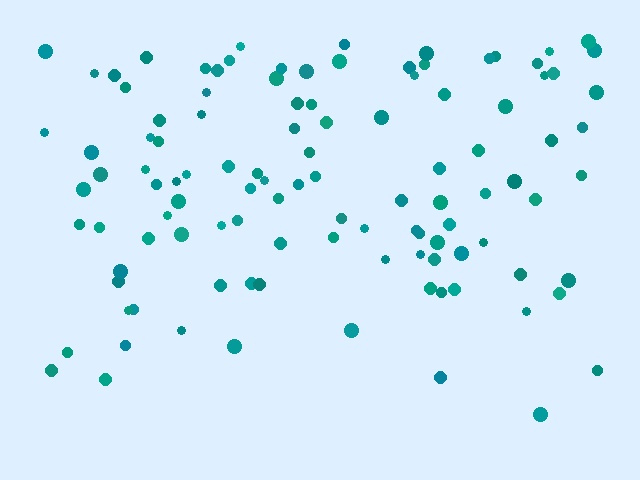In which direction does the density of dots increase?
From bottom to top, with the top side densest.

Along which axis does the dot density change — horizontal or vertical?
Vertical.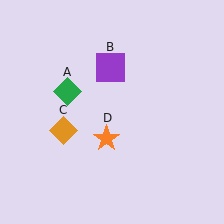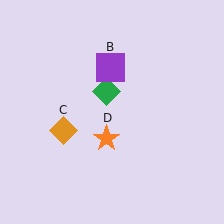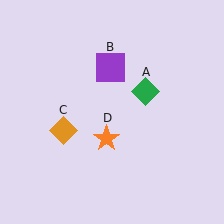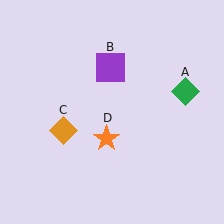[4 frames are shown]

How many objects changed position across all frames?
1 object changed position: green diamond (object A).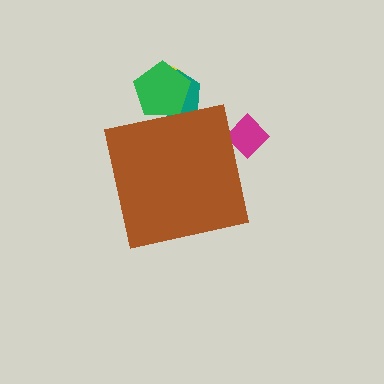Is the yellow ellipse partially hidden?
Yes, the yellow ellipse is partially hidden behind the brown square.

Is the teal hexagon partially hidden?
Yes, the teal hexagon is partially hidden behind the brown square.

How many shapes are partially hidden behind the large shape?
4 shapes are partially hidden.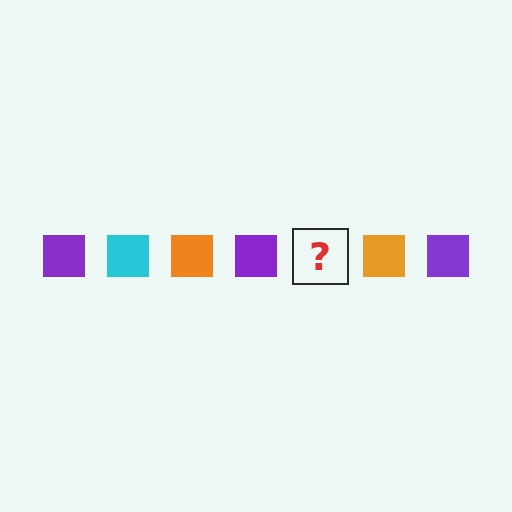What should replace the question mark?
The question mark should be replaced with a cyan square.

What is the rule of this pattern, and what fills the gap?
The rule is that the pattern cycles through purple, cyan, orange squares. The gap should be filled with a cyan square.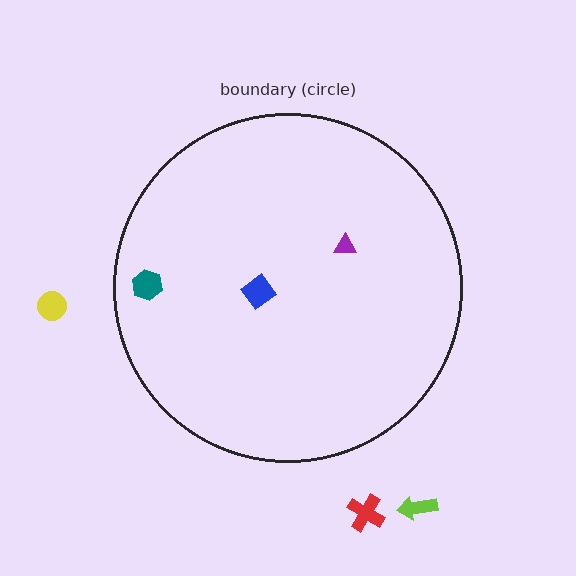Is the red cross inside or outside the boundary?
Outside.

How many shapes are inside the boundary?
3 inside, 3 outside.